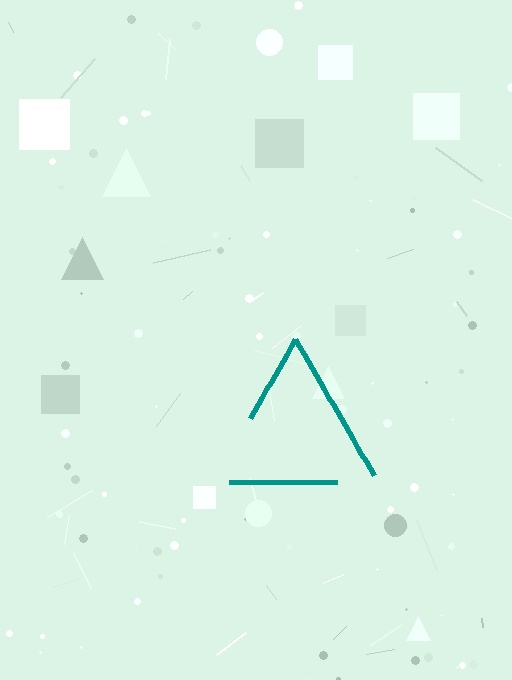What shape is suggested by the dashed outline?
The dashed outline suggests a triangle.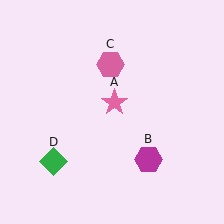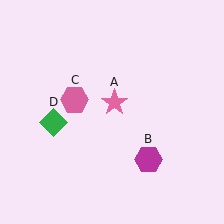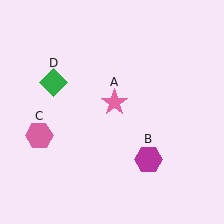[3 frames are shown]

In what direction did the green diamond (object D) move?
The green diamond (object D) moved up.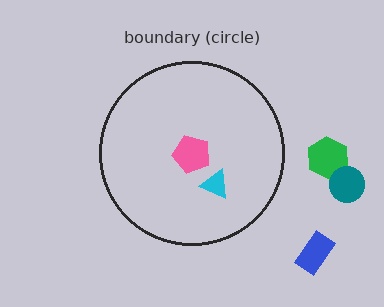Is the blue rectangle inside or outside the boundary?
Outside.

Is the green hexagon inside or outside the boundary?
Outside.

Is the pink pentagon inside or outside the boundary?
Inside.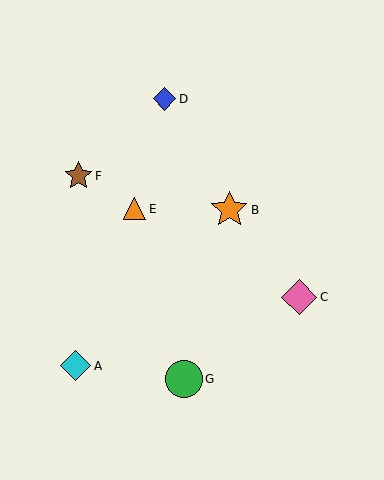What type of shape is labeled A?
Shape A is a cyan diamond.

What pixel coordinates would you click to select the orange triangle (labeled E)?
Click at (135, 209) to select the orange triangle E.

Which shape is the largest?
The orange star (labeled B) is the largest.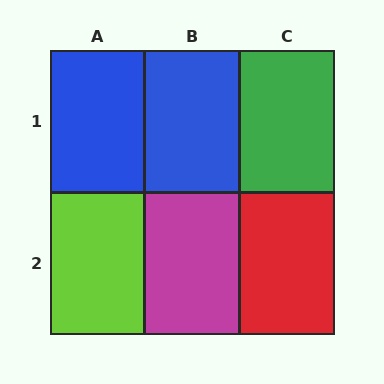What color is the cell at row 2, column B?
Magenta.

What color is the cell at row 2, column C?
Red.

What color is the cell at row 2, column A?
Lime.